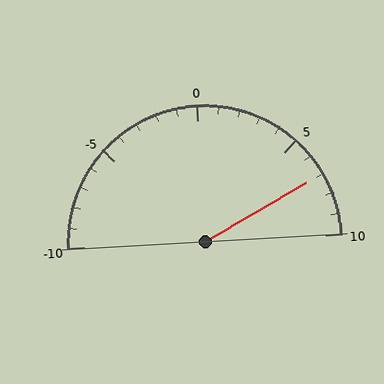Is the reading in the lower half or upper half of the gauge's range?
The reading is in the upper half of the range (-10 to 10).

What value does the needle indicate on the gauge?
The needle indicates approximately 7.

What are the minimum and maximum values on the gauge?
The gauge ranges from -10 to 10.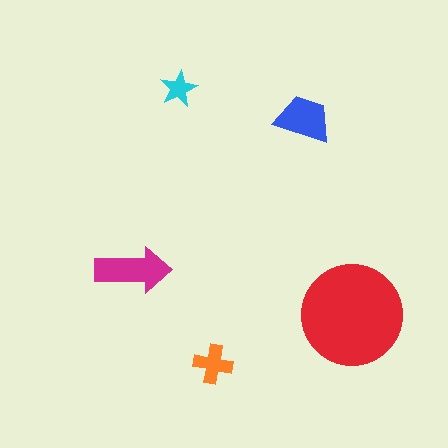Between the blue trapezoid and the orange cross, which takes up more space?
The blue trapezoid.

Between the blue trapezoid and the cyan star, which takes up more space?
The blue trapezoid.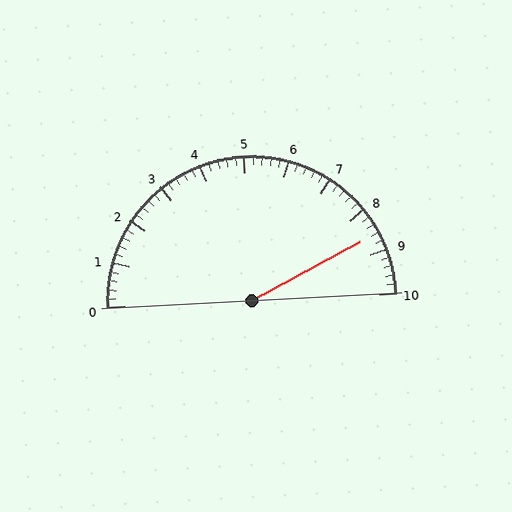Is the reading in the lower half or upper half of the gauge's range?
The reading is in the upper half of the range (0 to 10).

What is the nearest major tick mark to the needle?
The nearest major tick mark is 9.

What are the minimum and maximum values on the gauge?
The gauge ranges from 0 to 10.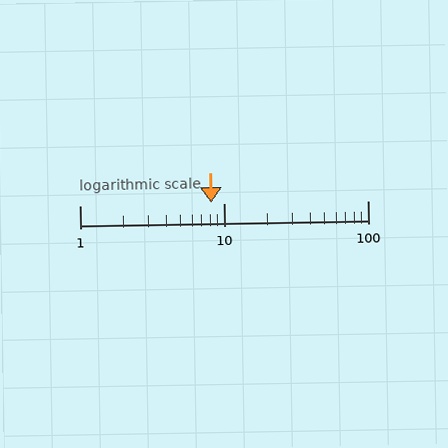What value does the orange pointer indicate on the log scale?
The pointer indicates approximately 8.2.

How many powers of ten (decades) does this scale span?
The scale spans 2 decades, from 1 to 100.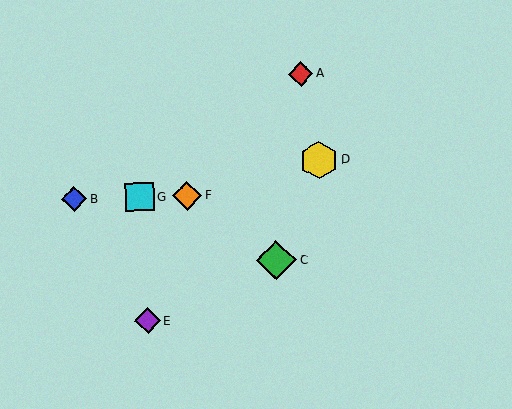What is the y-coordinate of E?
Object E is at y≈321.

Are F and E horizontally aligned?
No, F is at y≈196 and E is at y≈321.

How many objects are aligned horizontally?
3 objects (B, F, G) are aligned horizontally.